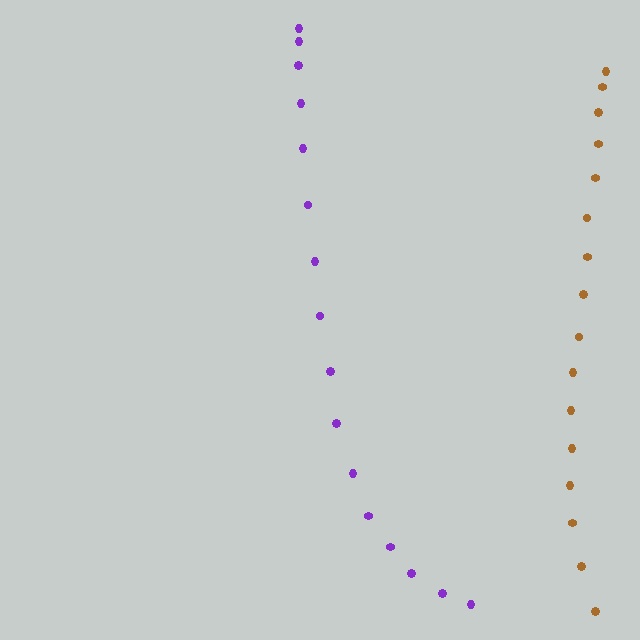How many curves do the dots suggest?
There are 2 distinct paths.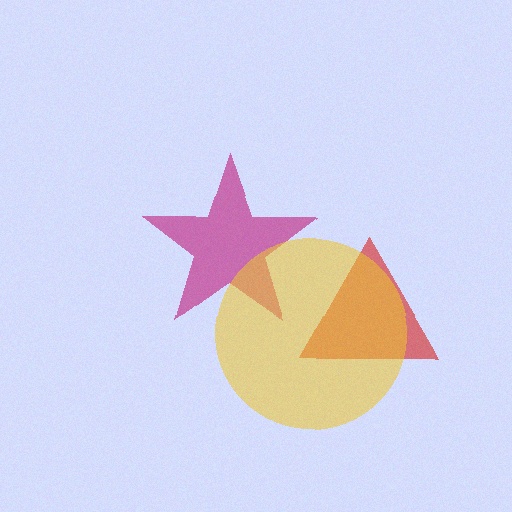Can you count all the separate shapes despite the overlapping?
Yes, there are 3 separate shapes.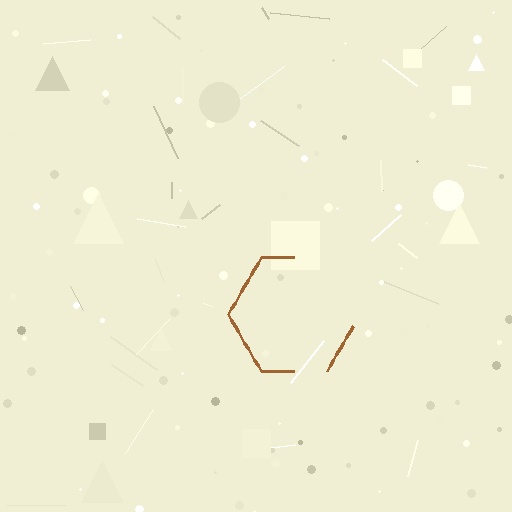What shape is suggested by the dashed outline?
The dashed outline suggests a hexagon.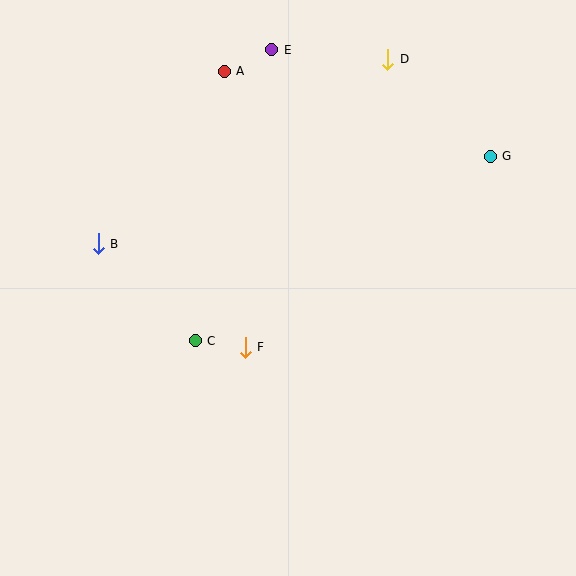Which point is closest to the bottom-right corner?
Point F is closest to the bottom-right corner.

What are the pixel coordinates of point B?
Point B is at (98, 244).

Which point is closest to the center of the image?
Point F at (245, 347) is closest to the center.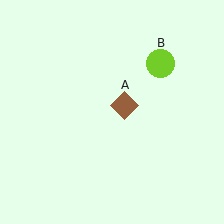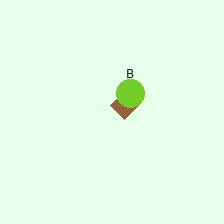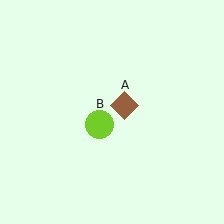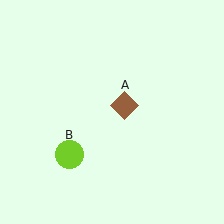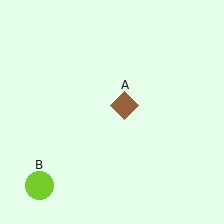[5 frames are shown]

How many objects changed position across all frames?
1 object changed position: lime circle (object B).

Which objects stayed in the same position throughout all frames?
Brown diamond (object A) remained stationary.